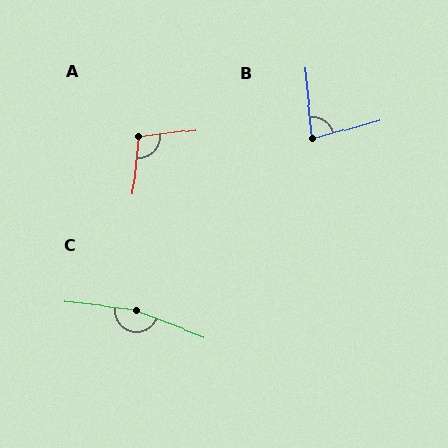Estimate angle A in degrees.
Approximately 104 degrees.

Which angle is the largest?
C, at approximately 166 degrees.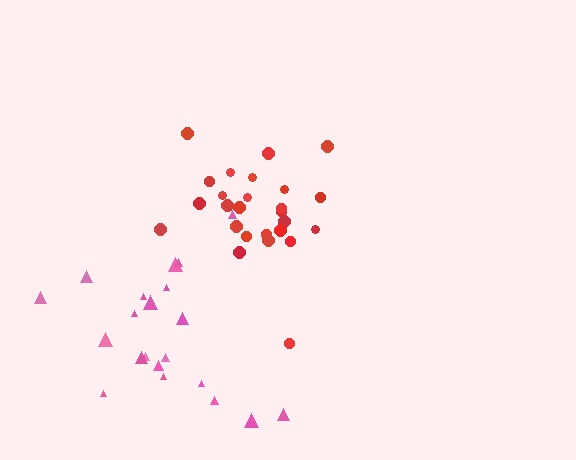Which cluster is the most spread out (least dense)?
Pink.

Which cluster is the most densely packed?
Red.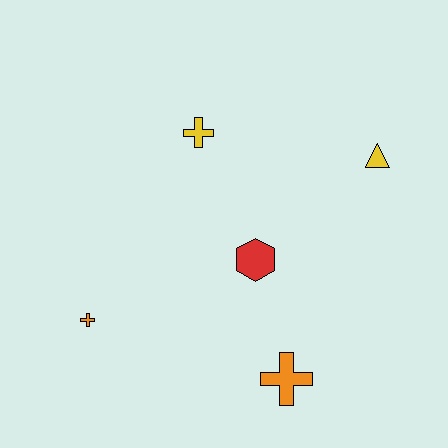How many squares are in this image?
There are no squares.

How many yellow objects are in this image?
There are 2 yellow objects.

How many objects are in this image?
There are 5 objects.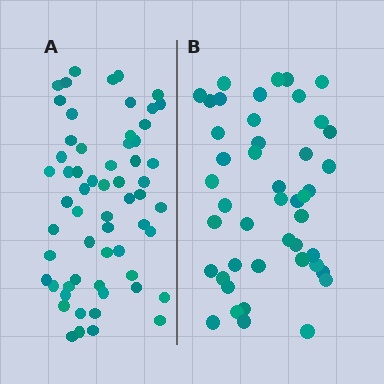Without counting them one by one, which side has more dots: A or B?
Region A (the left region) has more dots.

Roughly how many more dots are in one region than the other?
Region A has approximately 15 more dots than region B.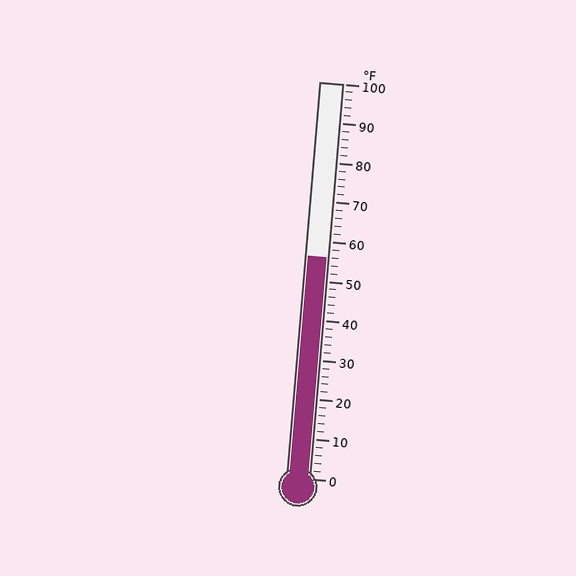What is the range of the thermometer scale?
The thermometer scale ranges from 0°F to 100°F.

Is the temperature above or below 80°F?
The temperature is below 80°F.